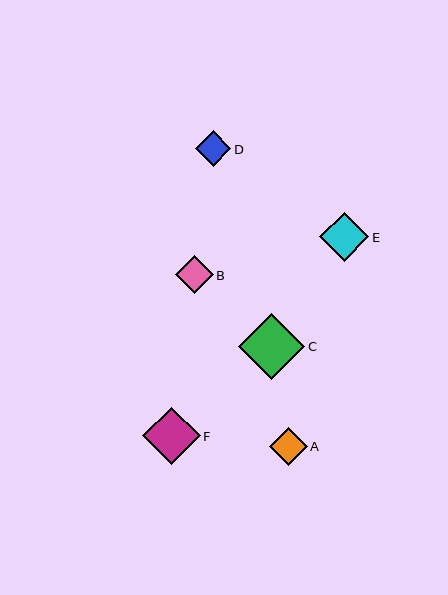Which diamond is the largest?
Diamond C is the largest with a size of approximately 66 pixels.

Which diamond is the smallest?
Diamond D is the smallest with a size of approximately 35 pixels.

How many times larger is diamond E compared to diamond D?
Diamond E is approximately 1.4 times the size of diamond D.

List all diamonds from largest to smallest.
From largest to smallest: C, F, E, A, B, D.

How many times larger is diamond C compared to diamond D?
Diamond C is approximately 1.9 times the size of diamond D.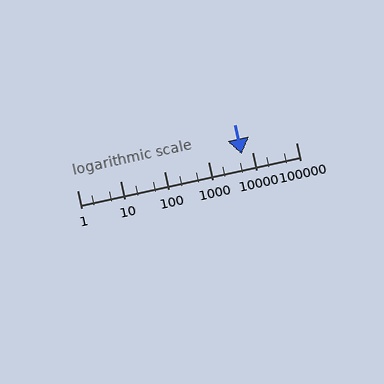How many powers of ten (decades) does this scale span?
The scale spans 5 decades, from 1 to 100000.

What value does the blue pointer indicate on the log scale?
The pointer indicates approximately 5800.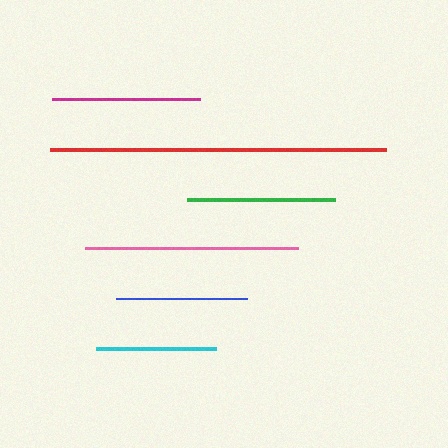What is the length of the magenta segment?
The magenta segment is approximately 149 pixels long.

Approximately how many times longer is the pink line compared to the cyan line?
The pink line is approximately 1.8 times the length of the cyan line.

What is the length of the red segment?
The red segment is approximately 335 pixels long.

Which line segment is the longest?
The red line is the longest at approximately 335 pixels.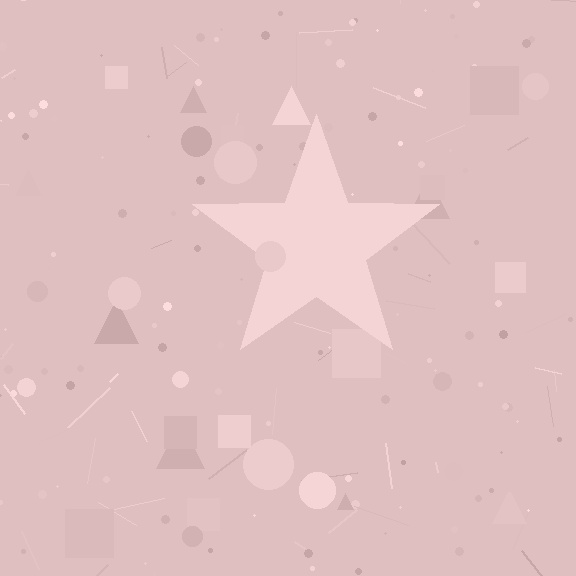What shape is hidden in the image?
A star is hidden in the image.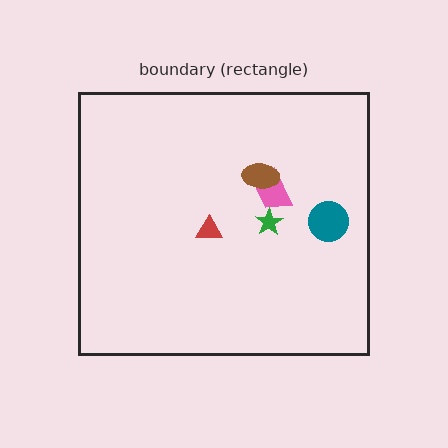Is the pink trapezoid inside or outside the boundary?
Inside.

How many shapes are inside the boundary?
5 inside, 0 outside.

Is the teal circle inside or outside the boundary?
Inside.